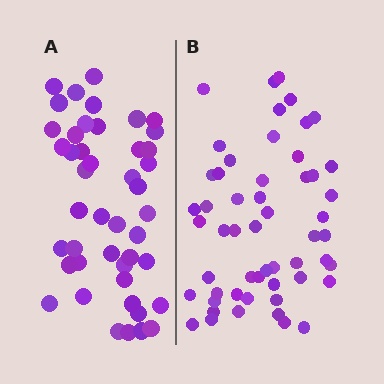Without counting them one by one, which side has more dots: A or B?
Region B (the right region) has more dots.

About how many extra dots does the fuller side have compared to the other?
Region B has roughly 8 or so more dots than region A.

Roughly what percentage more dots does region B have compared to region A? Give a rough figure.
About 20% more.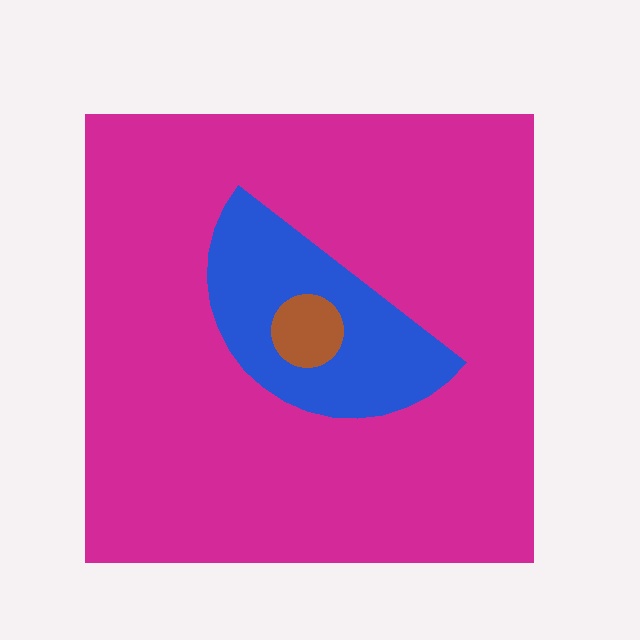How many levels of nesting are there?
3.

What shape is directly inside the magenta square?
The blue semicircle.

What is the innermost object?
The brown circle.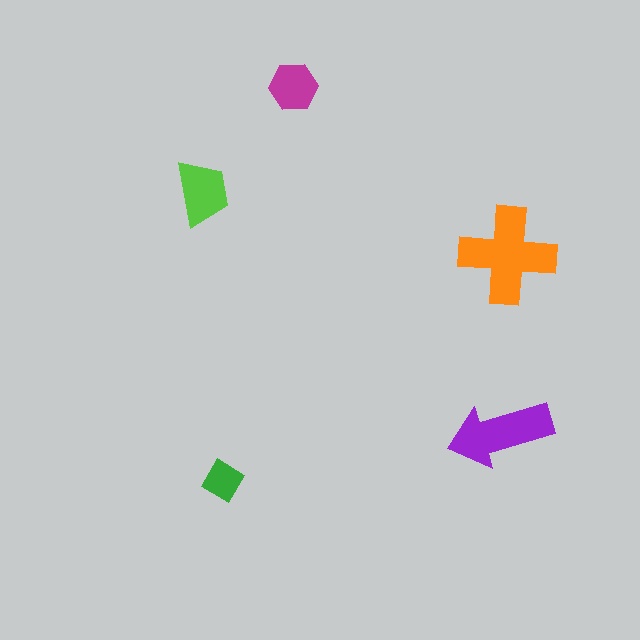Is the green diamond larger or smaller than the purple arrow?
Smaller.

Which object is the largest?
The orange cross.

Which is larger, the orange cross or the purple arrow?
The orange cross.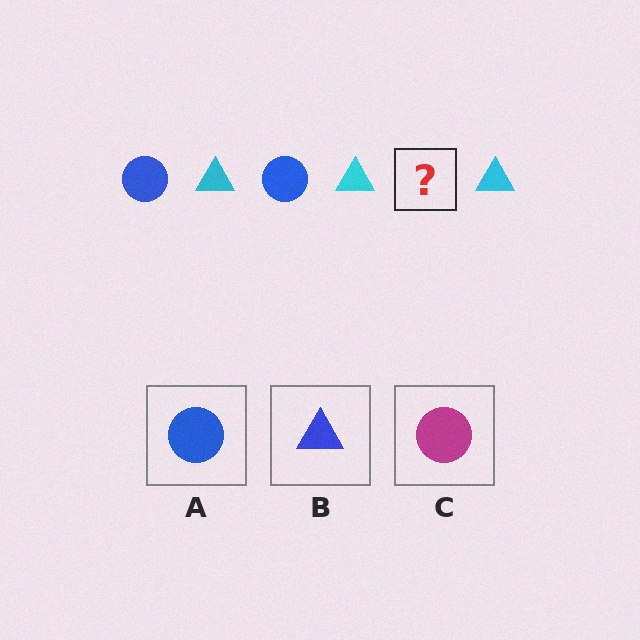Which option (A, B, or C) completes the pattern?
A.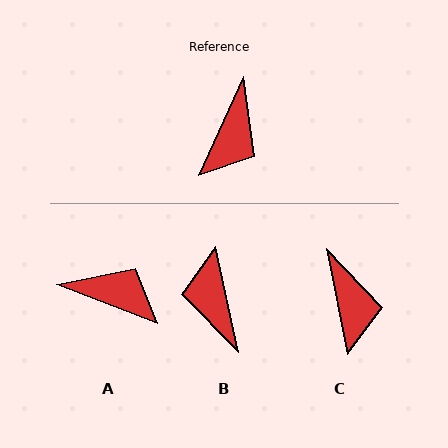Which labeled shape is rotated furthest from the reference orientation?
B, about 144 degrees away.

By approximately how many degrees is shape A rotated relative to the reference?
Approximately 93 degrees counter-clockwise.